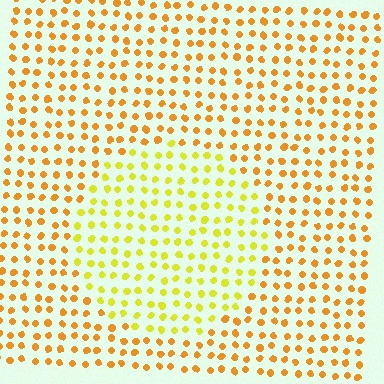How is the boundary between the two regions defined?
The boundary is defined purely by a slight shift in hue (about 31 degrees). Spacing, size, and orientation are identical on both sides.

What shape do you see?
I see a circle.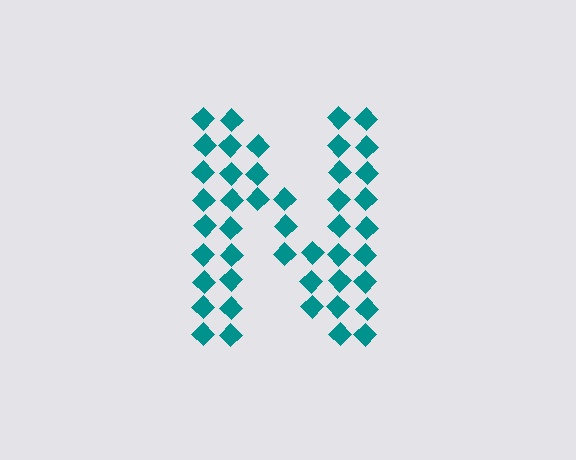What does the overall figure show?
The overall figure shows the letter N.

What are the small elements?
The small elements are diamonds.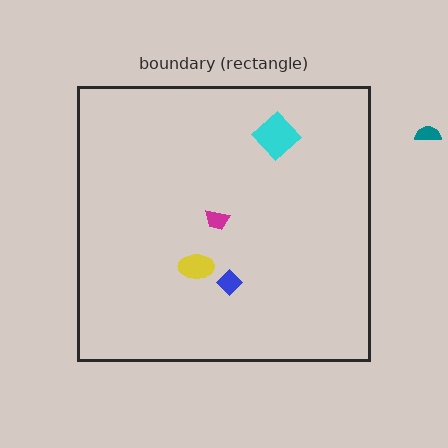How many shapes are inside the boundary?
4 inside, 1 outside.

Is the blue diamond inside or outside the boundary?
Inside.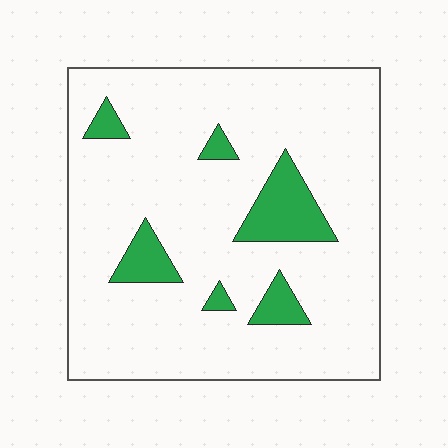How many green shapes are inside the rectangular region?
6.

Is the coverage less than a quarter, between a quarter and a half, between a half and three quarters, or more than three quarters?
Less than a quarter.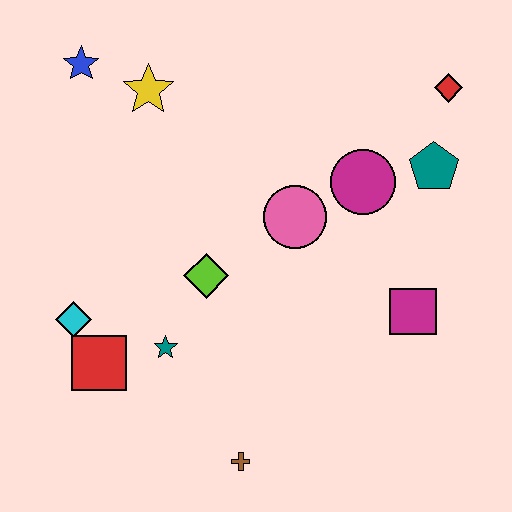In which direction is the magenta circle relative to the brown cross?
The magenta circle is above the brown cross.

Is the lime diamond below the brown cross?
No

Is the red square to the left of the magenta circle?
Yes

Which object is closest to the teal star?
The red square is closest to the teal star.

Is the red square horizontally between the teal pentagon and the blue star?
Yes